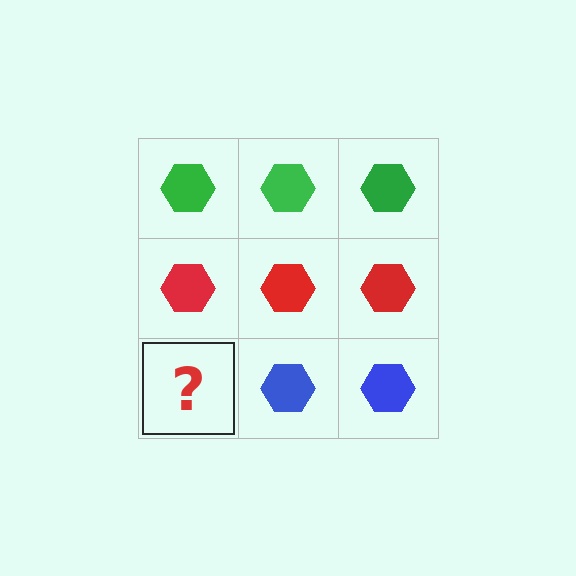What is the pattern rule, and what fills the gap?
The rule is that each row has a consistent color. The gap should be filled with a blue hexagon.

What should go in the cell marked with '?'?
The missing cell should contain a blue hexagon.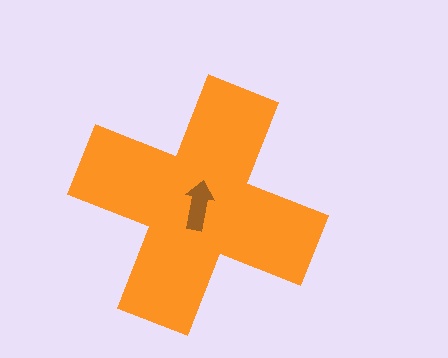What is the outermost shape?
The orange cross.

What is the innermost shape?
The brown arrow.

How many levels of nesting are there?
2.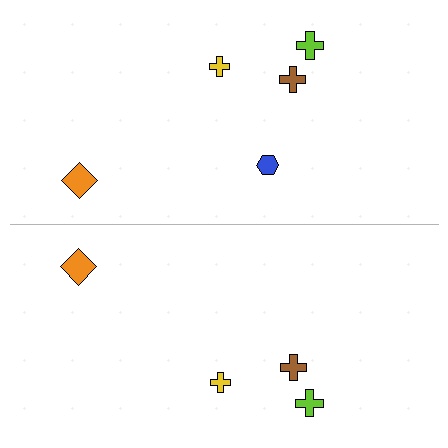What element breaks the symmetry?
A blue hexagon is missing from the bottom side.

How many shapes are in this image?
There are 9 shapes in this image.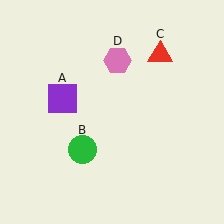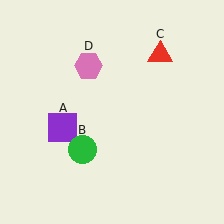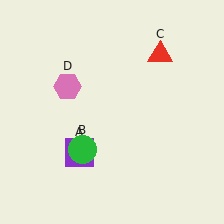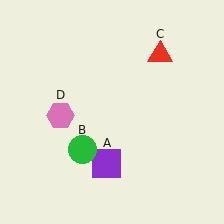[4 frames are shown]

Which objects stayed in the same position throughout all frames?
Green circle (object B) and red triangle (object C) remained stationary.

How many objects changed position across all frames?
2 objects changed position: purple square (object A), pink hexagon (object D).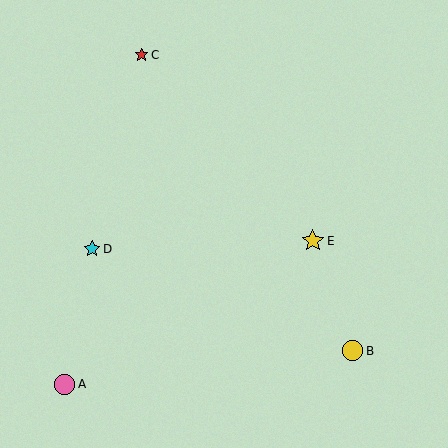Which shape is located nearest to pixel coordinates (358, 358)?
The yellow circle (labeled B) at (352, 351) is nearest to that location.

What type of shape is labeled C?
Shape C is a red star.